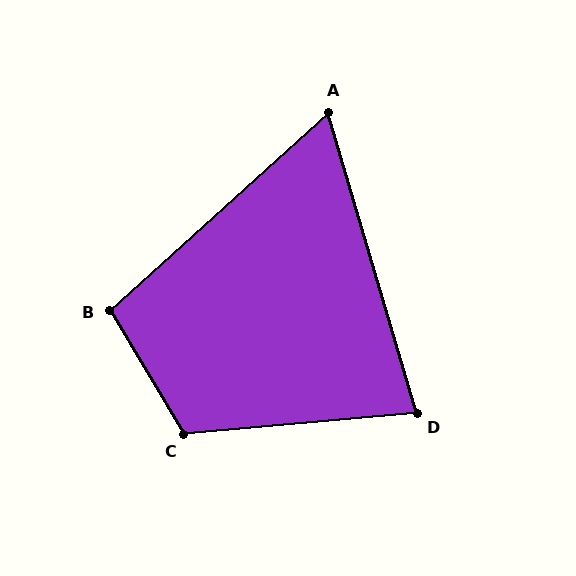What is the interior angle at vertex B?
Approximately 101 degrees (obtuse).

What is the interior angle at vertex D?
Approximately 79 degrees (acute).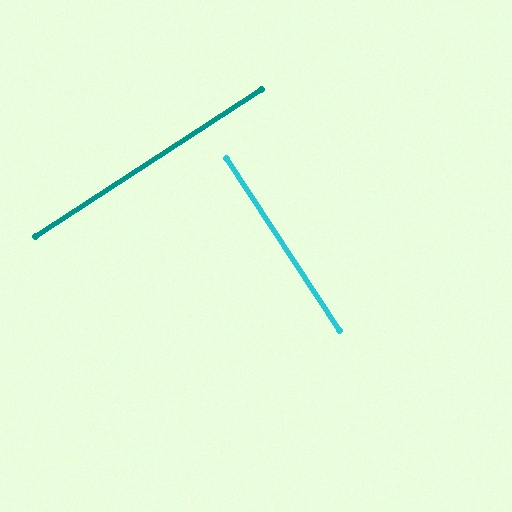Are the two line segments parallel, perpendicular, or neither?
Perpendicular — they meet at approximately 90°.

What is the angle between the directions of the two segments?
Approximately 90 degrees.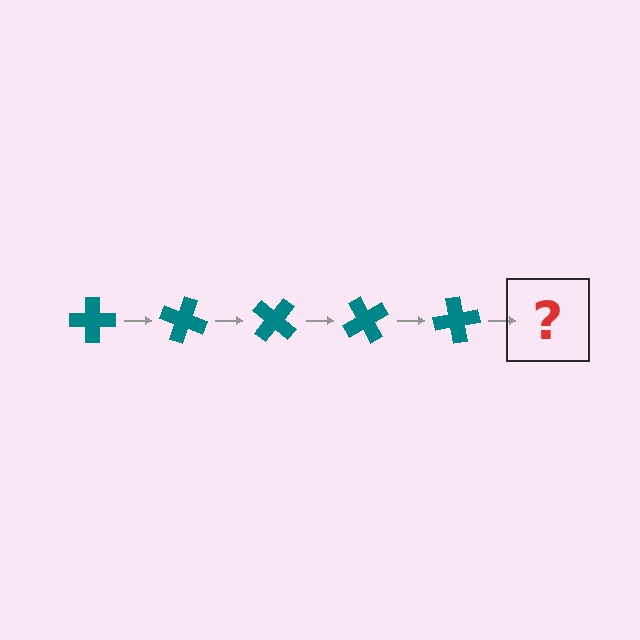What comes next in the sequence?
The next element should be a teal cross rotated 100 degrees.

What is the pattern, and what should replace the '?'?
The pattern is that the cross rotates 20 degrees each step. The '?' should be a teal cross rotated 100 degrees.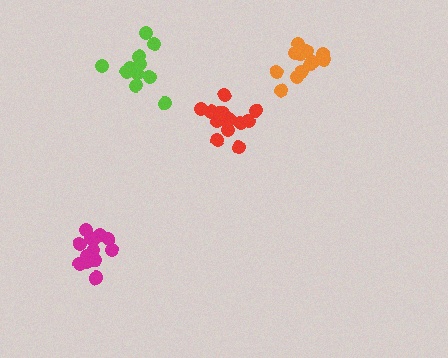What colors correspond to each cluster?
The clusters are colored: red, lime, magenta, orange.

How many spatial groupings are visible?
There are 4 spatial groupings.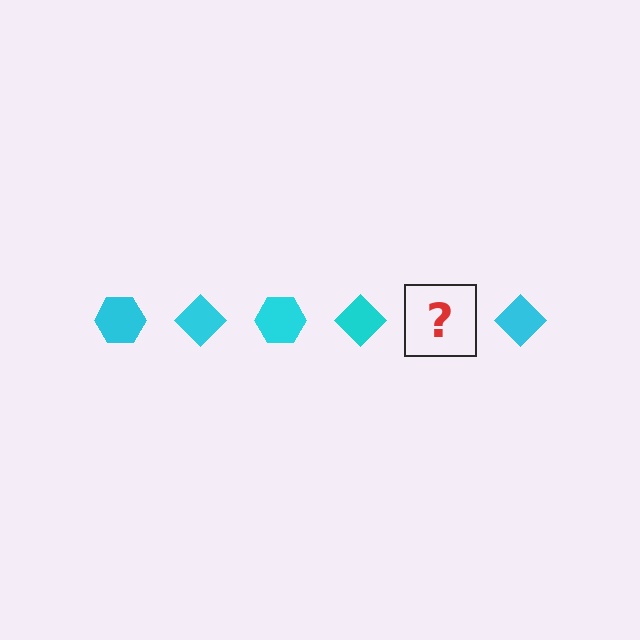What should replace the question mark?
The question mark should be replaced with a cyan hexagon.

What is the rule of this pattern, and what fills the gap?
The rule is that the pattern cycles through hexagon, diamond shapes in cyan. The gap should be filled with a cyan hexagon.